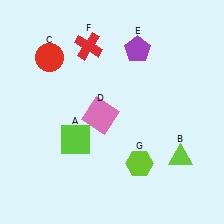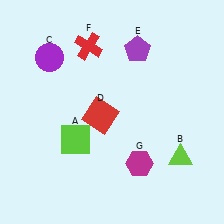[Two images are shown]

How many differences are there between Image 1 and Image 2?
There are 3 differences between the two images.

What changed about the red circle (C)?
In Image 1, C is red. In Image 2, it changed to purple.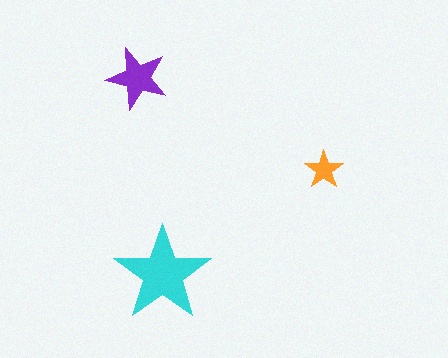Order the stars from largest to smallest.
the cyan one, the purple one, the orange one.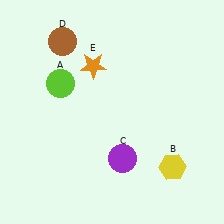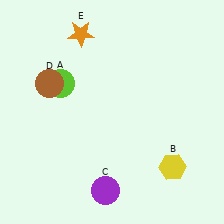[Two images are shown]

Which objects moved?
The objects that moved are: the purple circle (C), the brown circle (D), the orange star (E).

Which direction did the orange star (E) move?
The orange star (E) moved up.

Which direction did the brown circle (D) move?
The brown circle (D) moved down.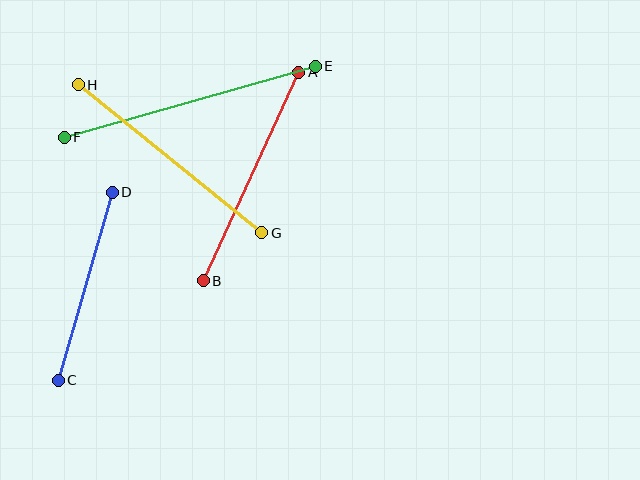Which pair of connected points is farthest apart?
Points E and F are farthest apart.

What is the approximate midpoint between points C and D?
The midpoint is at approximately (85, 286) pixels.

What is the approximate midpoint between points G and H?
The midpoint is at approximately (170, 159) pixels.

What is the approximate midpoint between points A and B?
The midpoint is at approximately (251, 176) pixels.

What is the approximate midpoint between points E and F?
The midpoint is at approximately (190, 102) pixels.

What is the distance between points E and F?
The distance is approximately 261 pixels.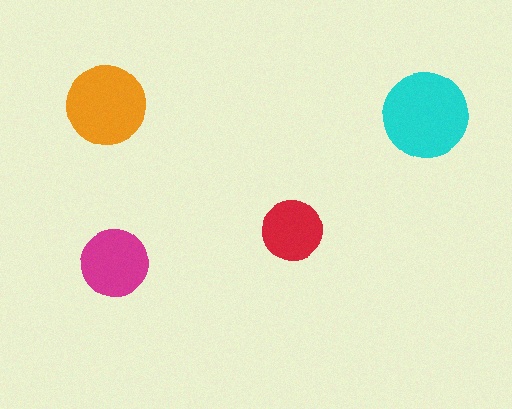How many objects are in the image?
There are 4 objects in the image.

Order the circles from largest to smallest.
the cyan one, the orange one, the magenta one, the red one.